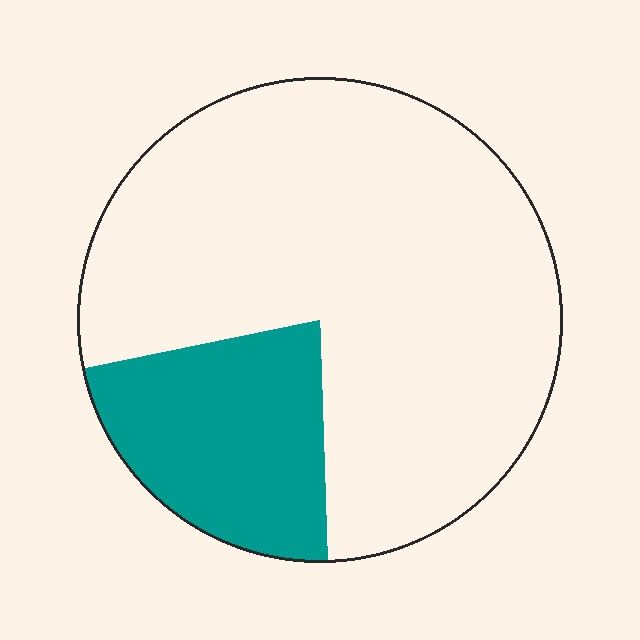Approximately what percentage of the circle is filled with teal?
Approximately 20%.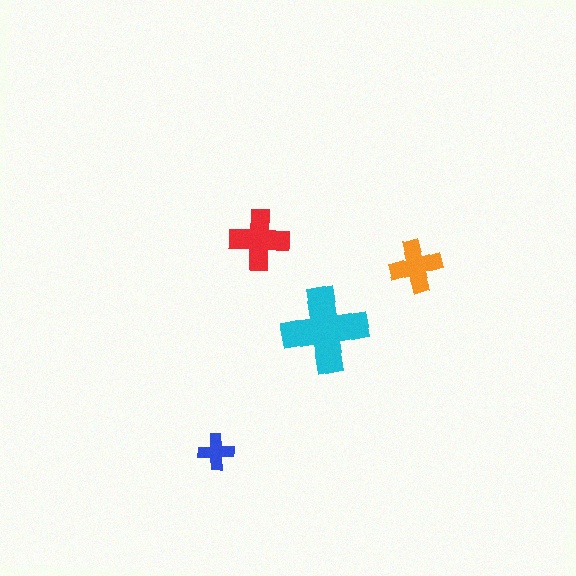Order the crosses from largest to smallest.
the cyan one, the red one, the orange one, the blue one.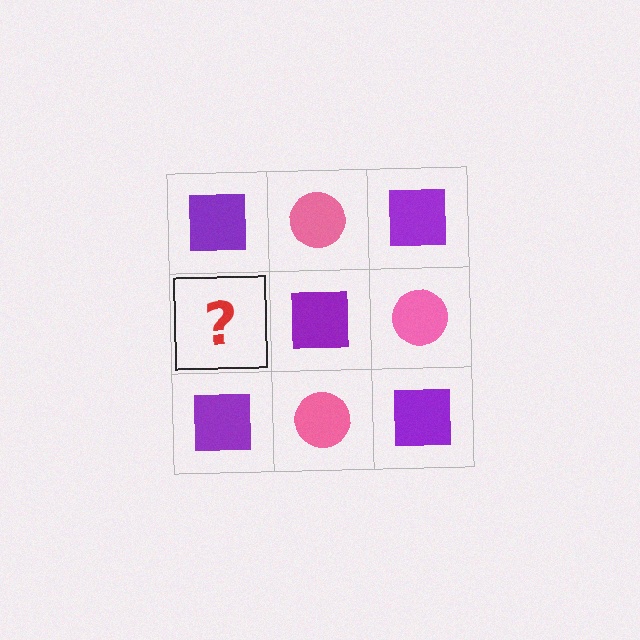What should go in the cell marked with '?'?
The missing cell should contain a pink circle.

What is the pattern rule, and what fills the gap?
The rule is that it alternates purple square and pink circle in a checkerboard pattern. The gap should be filled with a pink circle.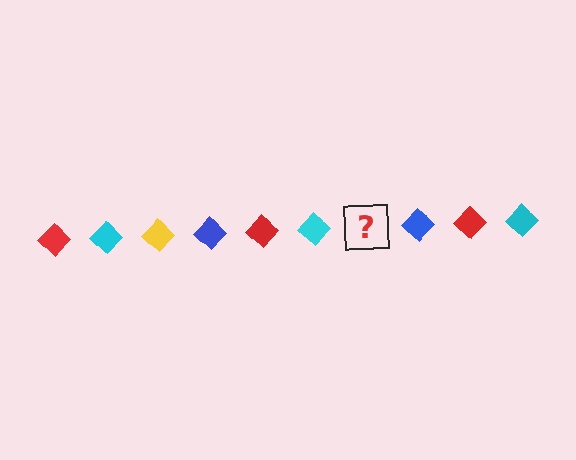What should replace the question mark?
The question mark should be replaced with a yellow diamond.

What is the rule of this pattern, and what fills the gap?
The rule is that the pattern cycles through red, cyan, yellow, blue diamonds. The gap should be filled with a yellow diamond.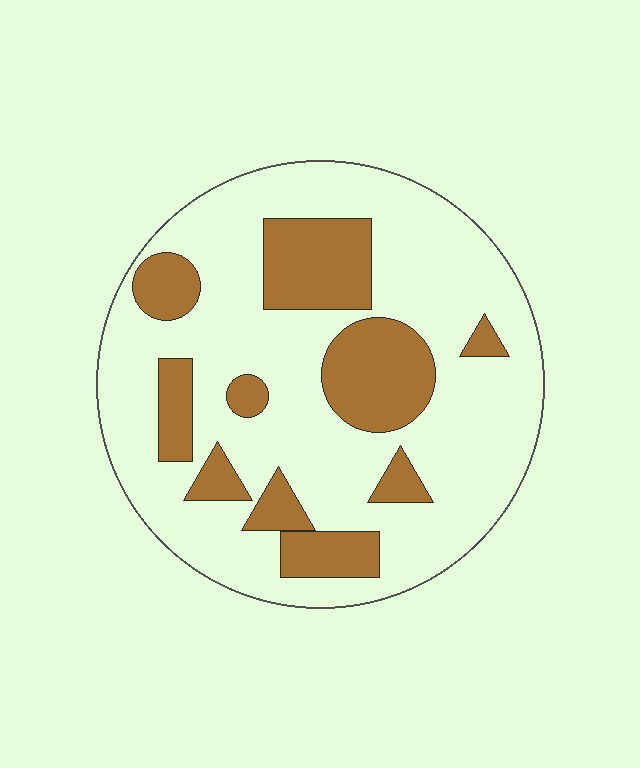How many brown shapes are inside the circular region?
10.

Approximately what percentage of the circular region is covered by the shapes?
Approximately 25%.